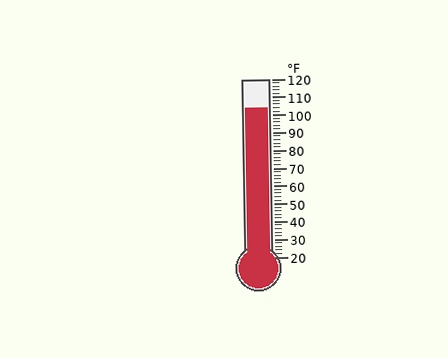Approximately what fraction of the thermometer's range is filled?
The thermometer is filled to approximately 85% of its range.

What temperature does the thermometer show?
The thermometer shows approximately 104°F.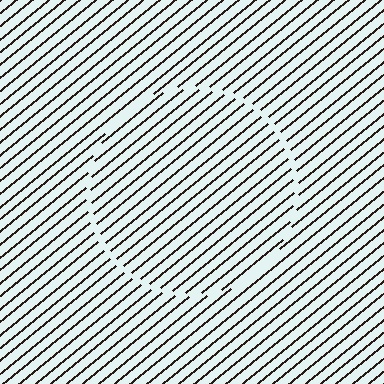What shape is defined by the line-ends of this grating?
An illusory circle. The interior of the shape contains the same grating, shifted by half a period — the contour is defined by the phase discontinuity where line-ends from the inner and outer gratings abut.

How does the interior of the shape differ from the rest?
The interior of the shape contains the same grating, shifted by half a period — the contour is defined by the phase discontinuity where line-ends from the inner and outer gratings abut.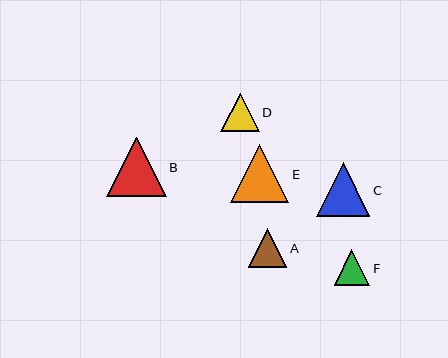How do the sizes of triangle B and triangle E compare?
Triangle B and triangle E are approximately the same size.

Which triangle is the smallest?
Triangle F is the smallest with a size of approximately 35 pixels.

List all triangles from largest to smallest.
From largest to smallest: B, E, C, D, A, F.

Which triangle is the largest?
Triangle B is the largest with a size of approximately 60 pixels.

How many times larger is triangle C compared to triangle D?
Triangle C is approximately 1.4 times the size of triangle D.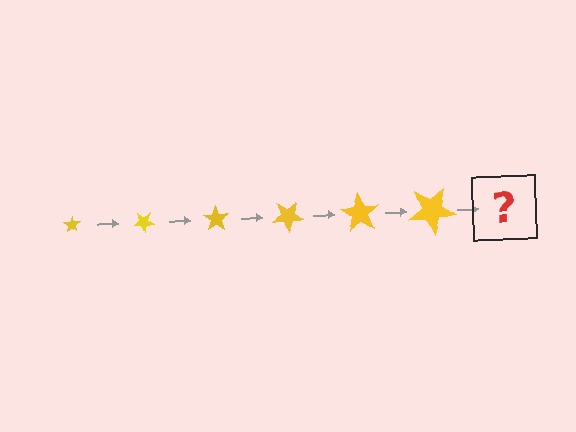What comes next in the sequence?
The next element should be a star, larger than the previous one and rotated 210 degrees from the start.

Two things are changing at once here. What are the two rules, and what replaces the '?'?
The two rules are that the star grows larger each step and it rotates 35 degrees each step. The '?' should be a star, larger than the previous one and rotated 210 degrees from the start.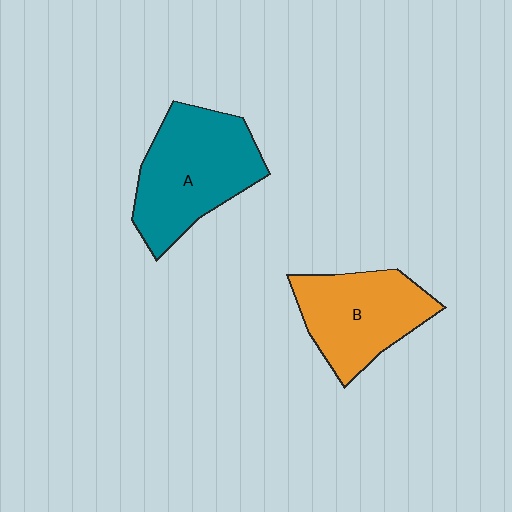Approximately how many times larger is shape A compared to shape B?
Approximately 1.2 times.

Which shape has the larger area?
Shape A (teal).